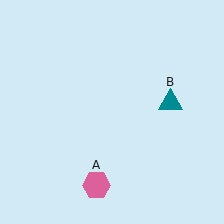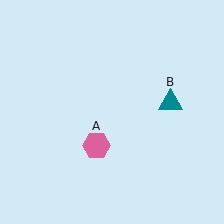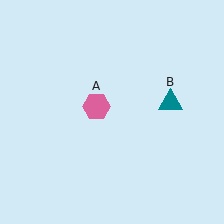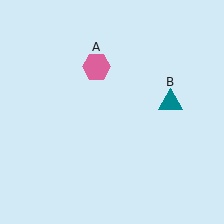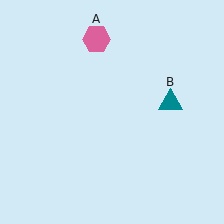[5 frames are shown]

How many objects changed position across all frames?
1 object changed position: pink hexagon (object A).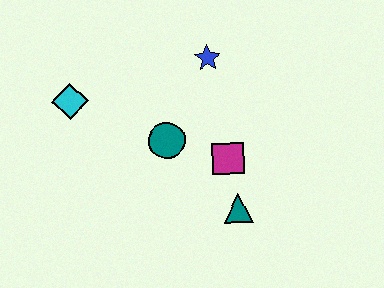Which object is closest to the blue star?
The teal circle is closest to the blue star.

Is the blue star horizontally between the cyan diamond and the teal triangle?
Yes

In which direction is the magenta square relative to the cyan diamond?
The magenta square is to the right of the cyan diamond.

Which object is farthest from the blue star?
The teal triangle is farthest from the blue star.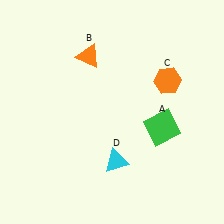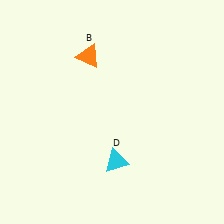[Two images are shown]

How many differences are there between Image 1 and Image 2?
There are 2 differences between the two images.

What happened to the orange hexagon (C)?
The orange hexagon (C) was removed in Image 2. It was in the top-right area of Image 1.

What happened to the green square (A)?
The green square (A) was removed in Image 2. It was in the bottom-right area of Image 1.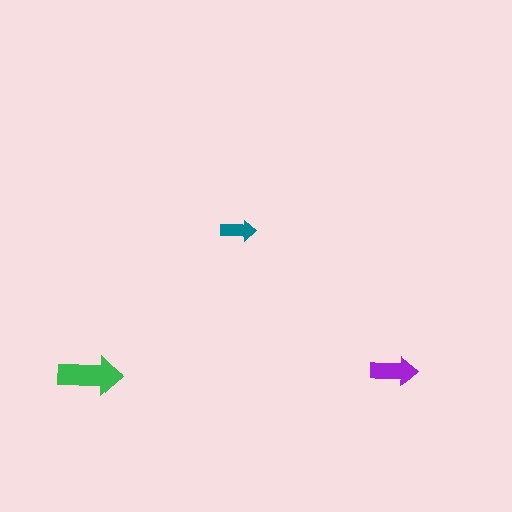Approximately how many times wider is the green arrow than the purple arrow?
About 1.5 times wider.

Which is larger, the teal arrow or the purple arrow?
The purple one.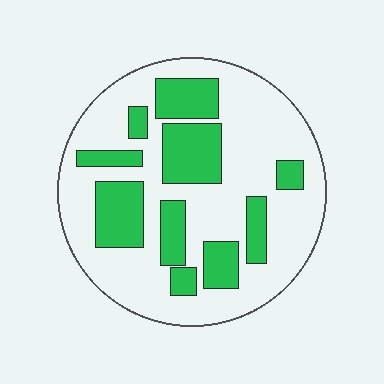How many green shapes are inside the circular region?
10.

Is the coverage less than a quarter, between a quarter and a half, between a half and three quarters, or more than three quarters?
Between a quarter and a half.